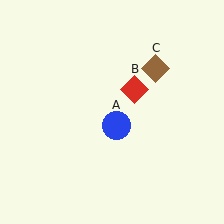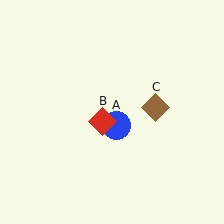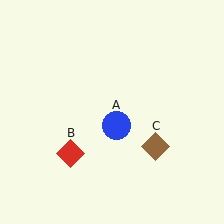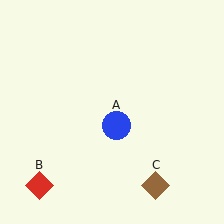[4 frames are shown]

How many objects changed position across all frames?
2 objects changed position: red diamond (object B), brown diamond (object C).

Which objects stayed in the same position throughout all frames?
Blue circle (object A) remained stationary.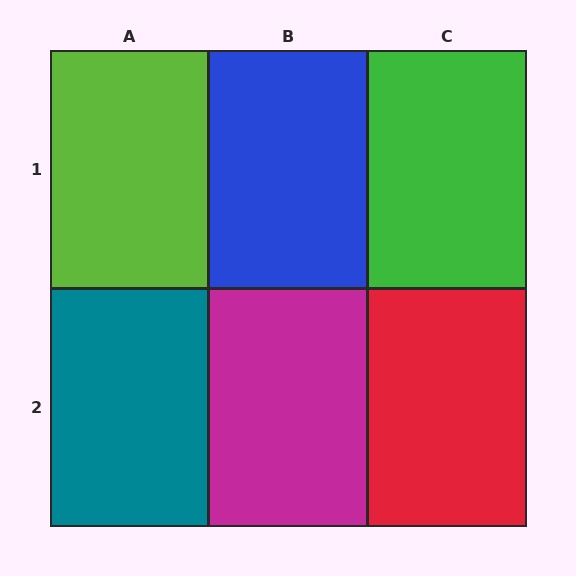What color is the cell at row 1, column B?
Blue.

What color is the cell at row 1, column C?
Green.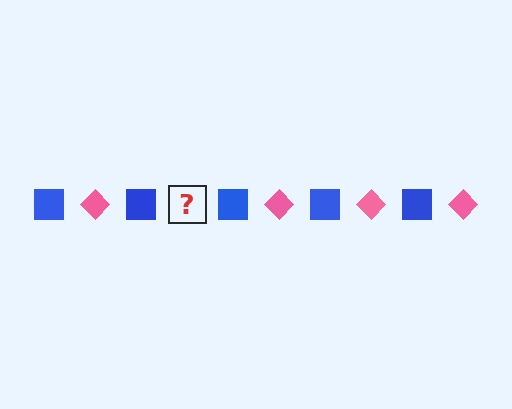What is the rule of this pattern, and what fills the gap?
The rule is that the pattern alternates between blue square and pink diamond. The gap should be filled with a pink diamond.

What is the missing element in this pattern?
The missing element is a pink diamond.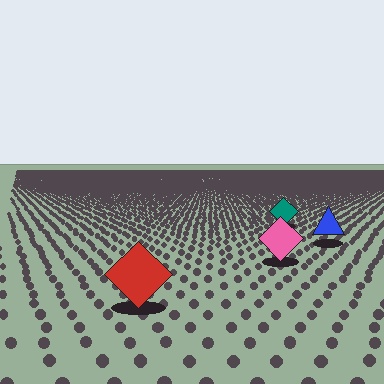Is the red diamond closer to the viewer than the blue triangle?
Yes. The red diamond is closer — you can tell from the texture gradient: the ground texture is coarser near it.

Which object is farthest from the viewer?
The teal diamond is farthest from the viewer. It appears smaller and the ground texture around it is denser.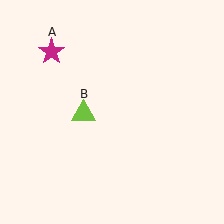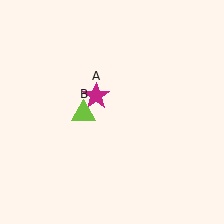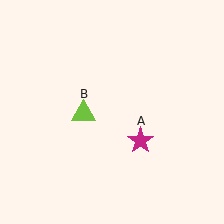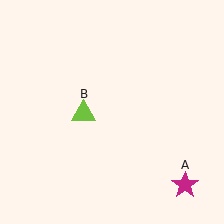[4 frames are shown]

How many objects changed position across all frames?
1 object changed position: magenta star (object A).